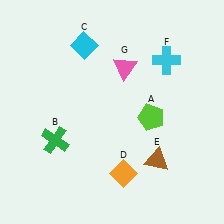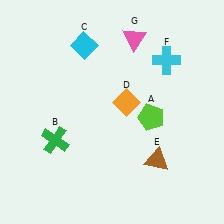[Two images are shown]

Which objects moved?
The objects that moved are: the orange diamond (D), the pink triangle (G).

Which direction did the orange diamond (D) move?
The orange diamond (D) moved up.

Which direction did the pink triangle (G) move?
The pink triangle (G) moved up.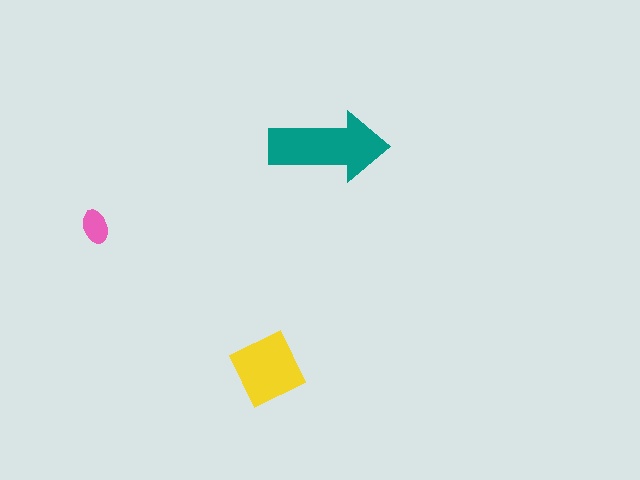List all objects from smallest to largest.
The pink ellipse, the yellow diamond, the teal arrow.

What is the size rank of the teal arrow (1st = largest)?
1st.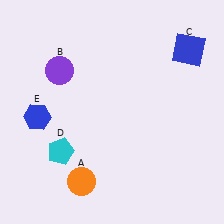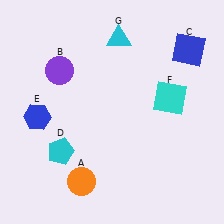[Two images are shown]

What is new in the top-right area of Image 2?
A cyan triangle (G) was added in the top-right area of Image 2.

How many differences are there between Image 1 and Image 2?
There are 2 differences between the two images.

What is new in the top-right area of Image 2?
A cyan square (F) was added in the top-right area of Image 2.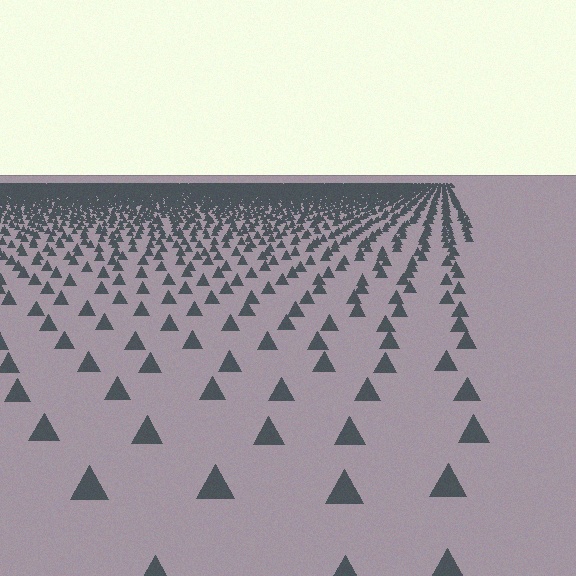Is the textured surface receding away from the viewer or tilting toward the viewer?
The surface is receding away from the viewer. Texture elements get smaller and denser toward the top.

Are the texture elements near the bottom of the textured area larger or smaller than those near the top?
Larger. Near the bottom, elements are closer to the viewer and appear at a bigger on-screen size.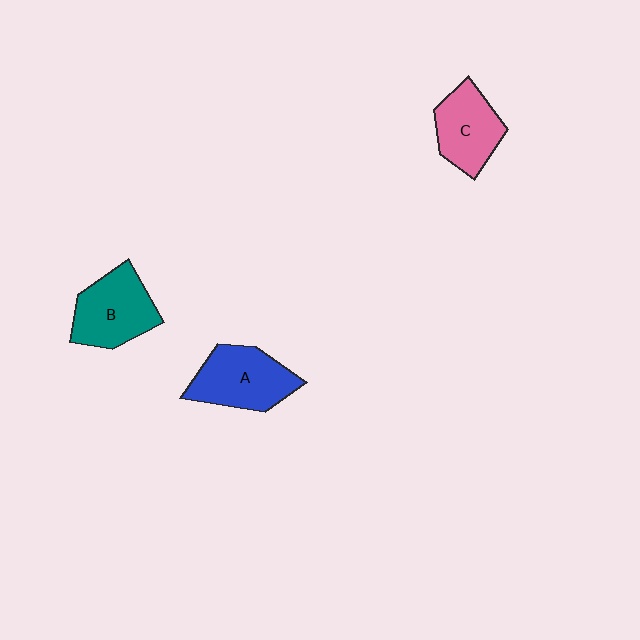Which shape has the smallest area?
Shape C (pink).